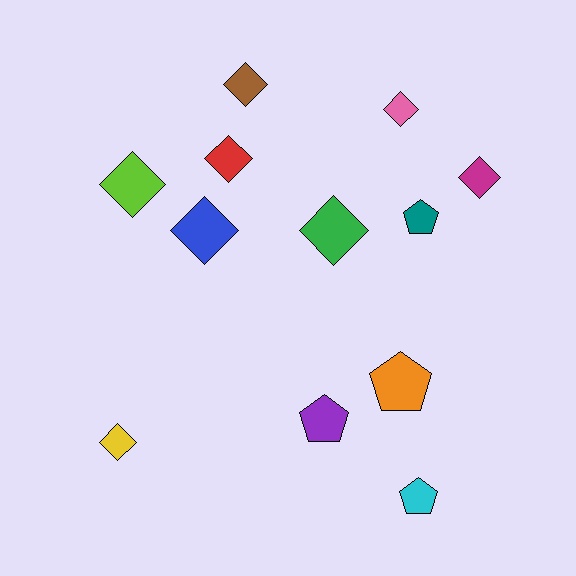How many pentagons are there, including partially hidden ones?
There are 4 pentagons.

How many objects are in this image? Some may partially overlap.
There are 12 objects.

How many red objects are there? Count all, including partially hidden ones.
There is 1 red object.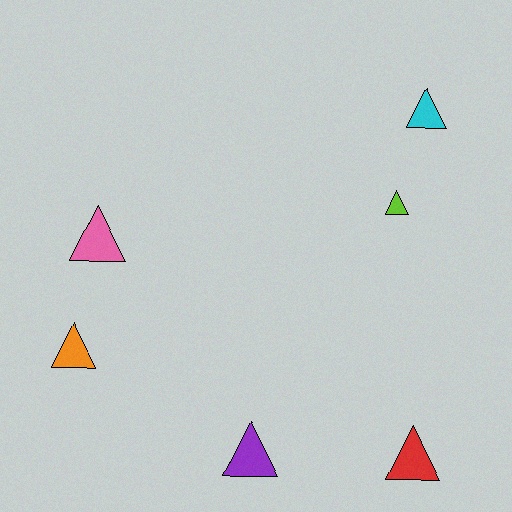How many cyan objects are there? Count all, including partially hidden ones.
There is 1 cyan object.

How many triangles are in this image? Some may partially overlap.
There are 6 triangles.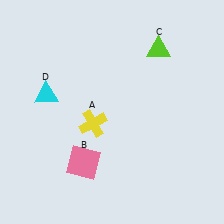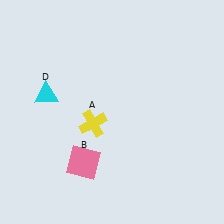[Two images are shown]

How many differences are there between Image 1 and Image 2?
There is 1 difference between the two images.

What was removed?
The lime triangle (C) was removed in Image 2.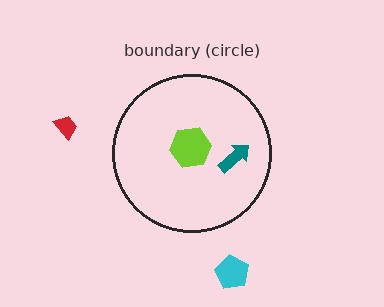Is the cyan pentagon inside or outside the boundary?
Outside.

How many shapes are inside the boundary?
2 inside, 2 outside.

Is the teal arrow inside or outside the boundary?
Inside.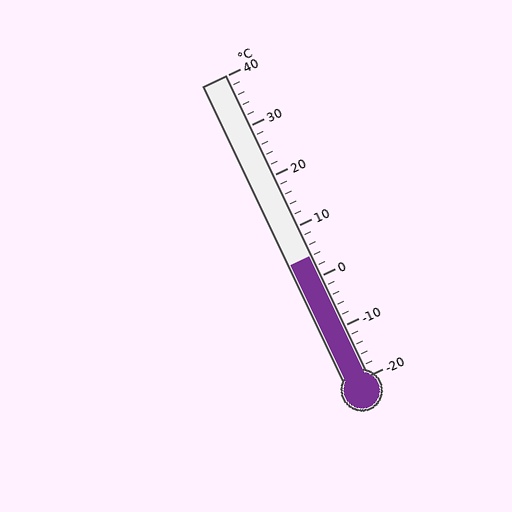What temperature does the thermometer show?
The thermometer shows approximately 4°C.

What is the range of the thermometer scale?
The thermometer scale ranges from -20°C to 40°C.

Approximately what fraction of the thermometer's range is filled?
The thermometer is filled to approximately 40% of its range.